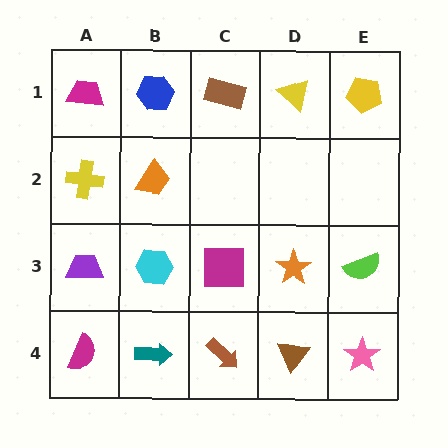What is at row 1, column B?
A blue hexagon.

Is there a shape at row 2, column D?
No, that cell is empty.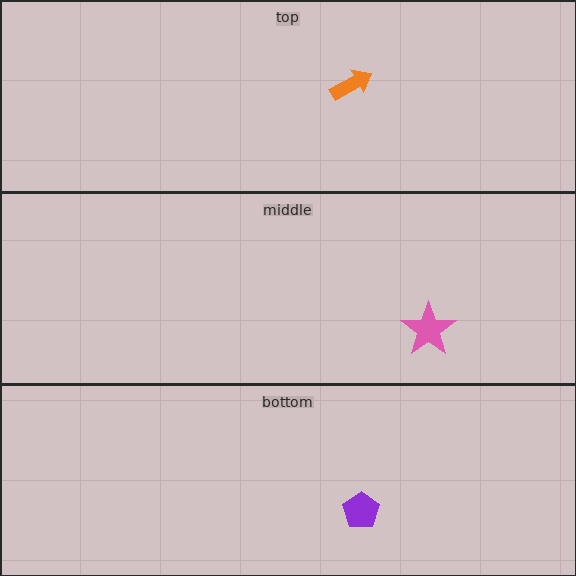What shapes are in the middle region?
The pink star.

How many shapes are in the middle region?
1.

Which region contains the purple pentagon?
The bottom region.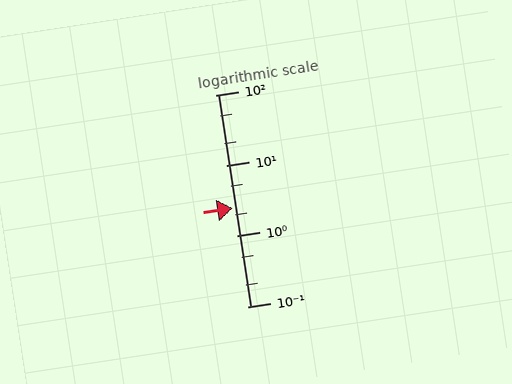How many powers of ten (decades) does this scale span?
The scale spans 3 decades, from 0.1 to 100.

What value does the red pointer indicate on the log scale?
The pointer indicates approximately 2.5.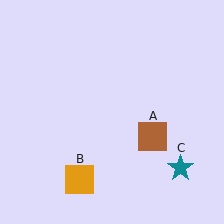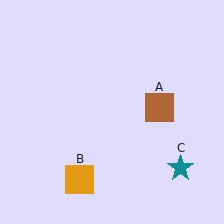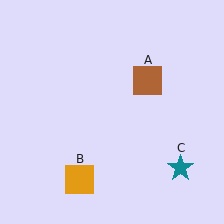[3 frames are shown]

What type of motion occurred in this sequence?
The brown square (object A) rotated counterclockwise around the center of the scene.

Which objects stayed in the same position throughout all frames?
Orange square (object B) and teal star (object C) remained stationary.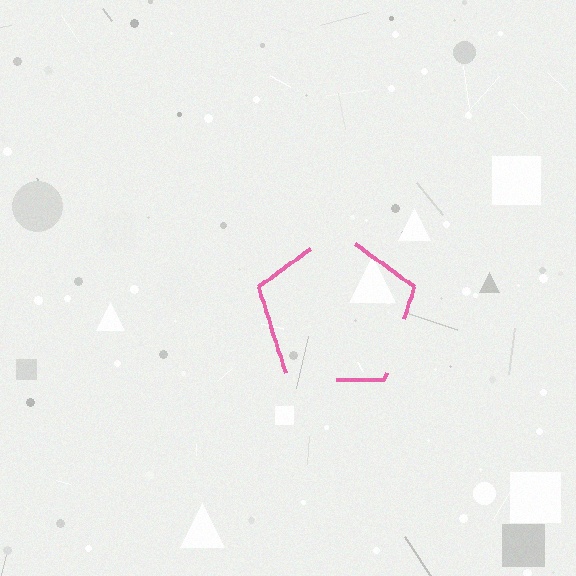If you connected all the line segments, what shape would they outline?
They would outline a pentagon.